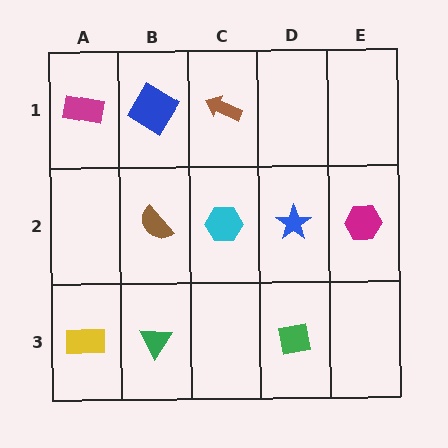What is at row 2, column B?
A brown semicircle.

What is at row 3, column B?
A green triangle.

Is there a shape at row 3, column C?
No, that cell is empty.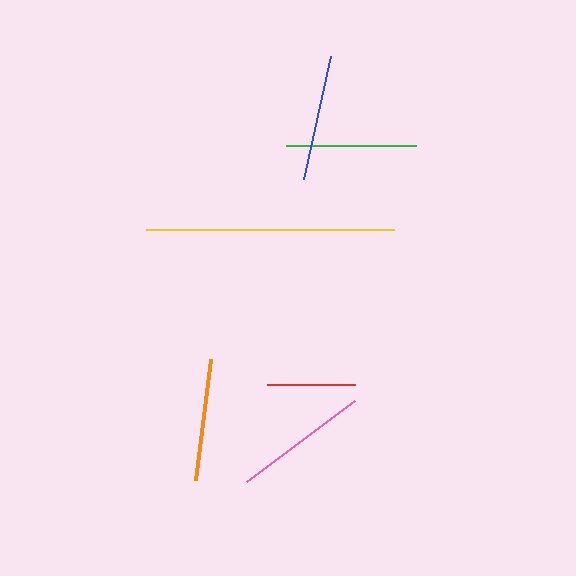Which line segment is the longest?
The yellow line is the longest at approximately 249 pixels.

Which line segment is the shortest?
The red line is the shortest at approximately 88 pixels.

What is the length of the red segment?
The red segment is approximately 88 pixels long.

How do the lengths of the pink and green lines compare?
The pink and green lines are approximately the same length.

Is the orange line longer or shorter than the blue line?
The blue line is longer than the orange line.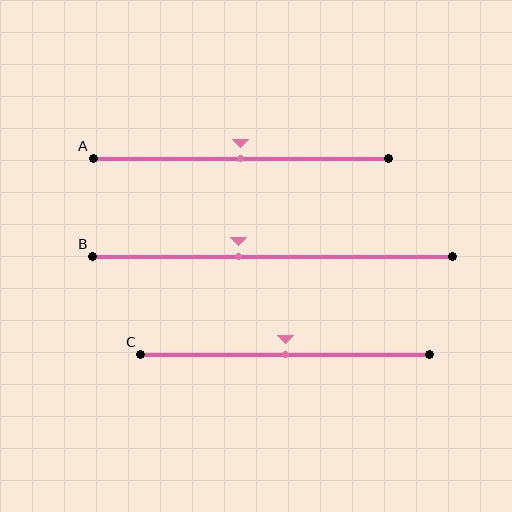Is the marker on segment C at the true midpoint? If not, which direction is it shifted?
Yes, the marker on segment C is at the true midpoint.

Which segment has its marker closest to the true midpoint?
Segment A has its marker closest to the true midpoint.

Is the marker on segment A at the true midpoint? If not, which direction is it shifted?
Yes, the marker on segment A is at the true midpoint.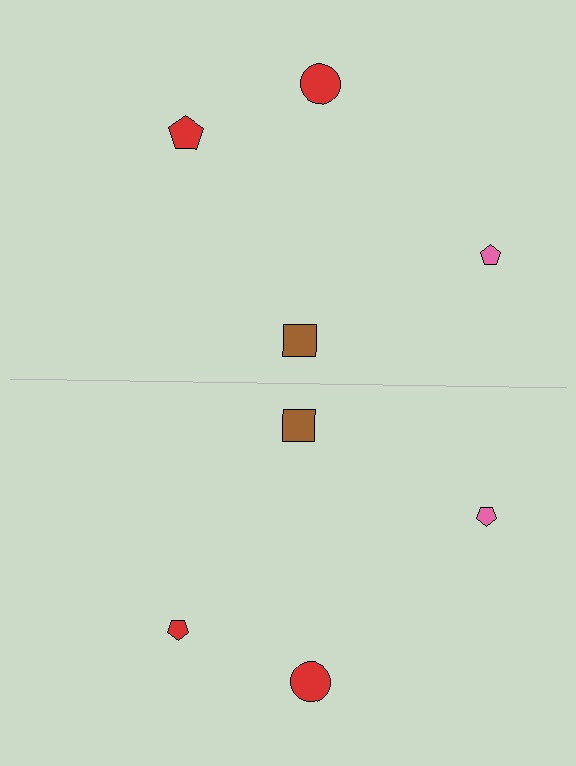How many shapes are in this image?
There are 8 shapes in this image.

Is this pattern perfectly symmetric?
No, the pattern is not perfectly symmetric. The red pentagon on the bottom side has a different size than its mirror counterpart.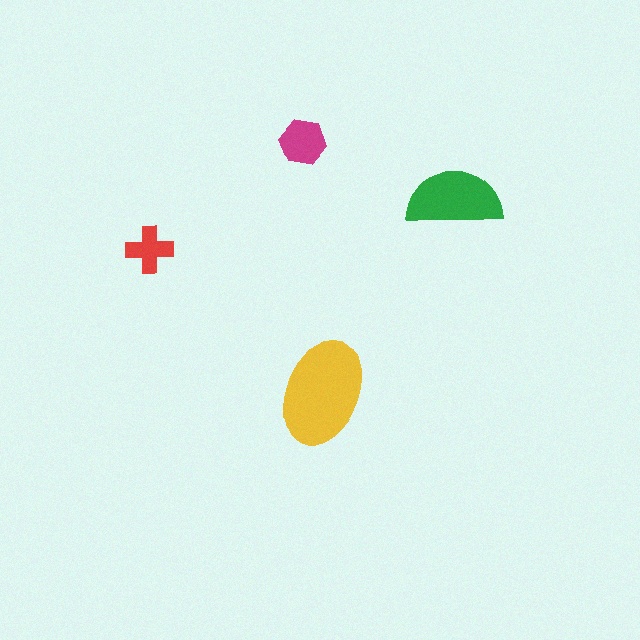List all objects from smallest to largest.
The red cross, the magenta hexagon, the green semicircle, the yellow ellipse.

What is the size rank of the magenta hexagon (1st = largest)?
3rd.